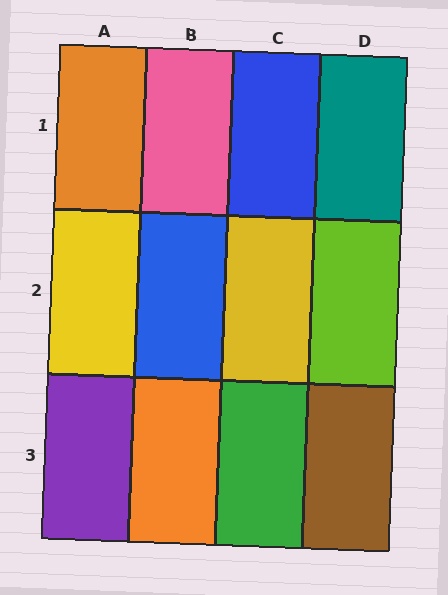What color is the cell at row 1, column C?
Blue.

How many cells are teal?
1 cell is teal.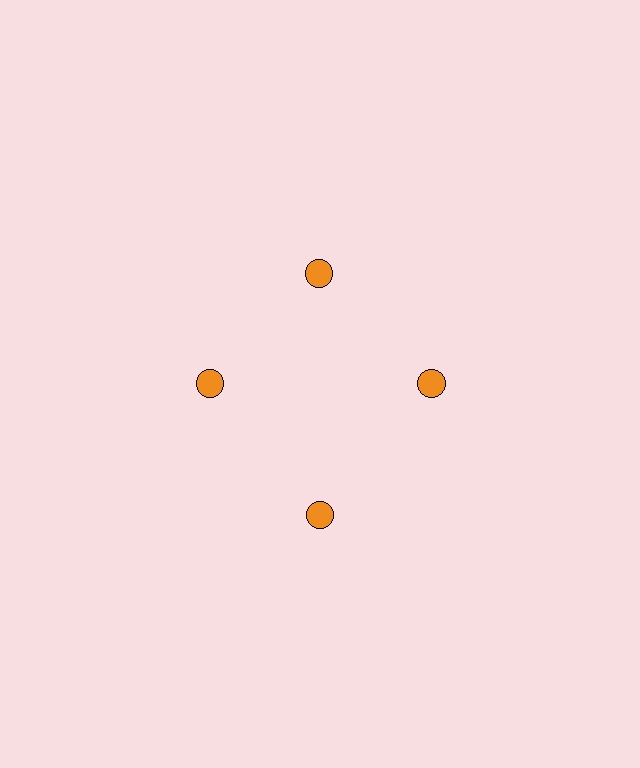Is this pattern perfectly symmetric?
No. The 4 orange circles are arranged in a ring, but one element near the 6 o'clock position is pushed outward from the center, breaking the 4-fold rotational symmetry.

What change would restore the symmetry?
The symmetry would be restored by moving it inward, back onto the ring so that all 4 circles sit at equal angles and equal distance from the center.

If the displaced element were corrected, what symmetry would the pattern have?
It would have 4-fold rotational symmetry — the pattern would map onto itself every 90 degrees.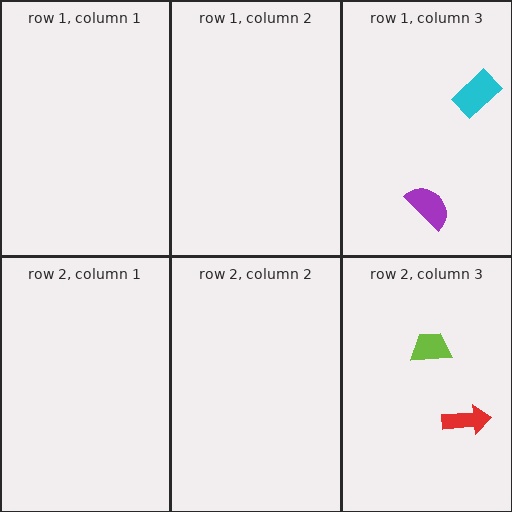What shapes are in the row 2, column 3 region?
The red arrow, the lime trapezoid.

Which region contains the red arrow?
The row 2, column 3 region.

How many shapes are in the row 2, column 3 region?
2.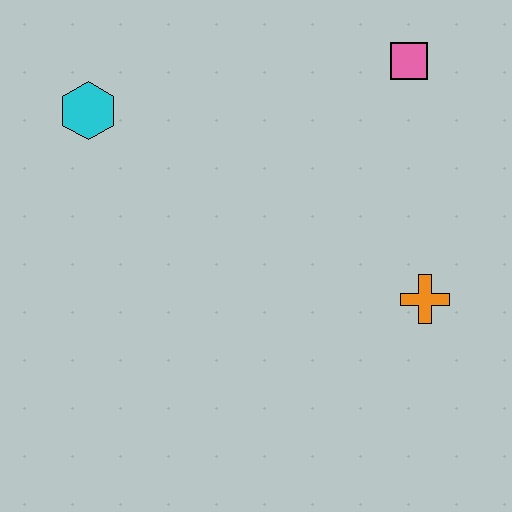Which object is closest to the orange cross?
The pink square is closest to the orange cross.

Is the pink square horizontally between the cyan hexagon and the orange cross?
Yes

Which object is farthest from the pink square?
The cyan hexagon is farthest from the pink square.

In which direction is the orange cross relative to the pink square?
The orange cross is below the pink square.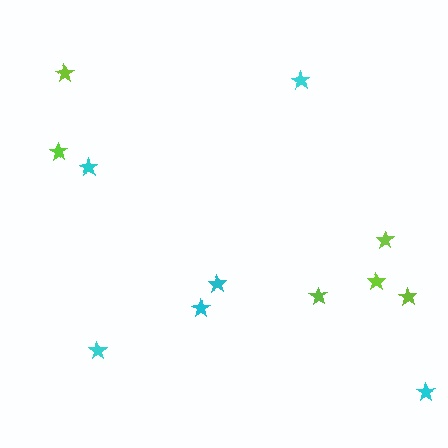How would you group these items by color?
There are 2 groups: one group of cyan stars (6) and one group of lime stars (6).